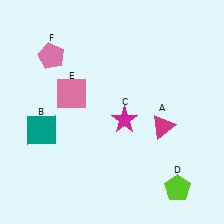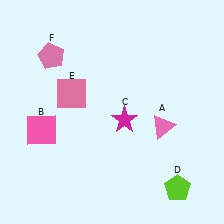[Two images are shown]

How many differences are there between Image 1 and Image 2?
There are 2 differences between the two images.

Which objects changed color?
A changed from magenta to pink. B changed from teal to pink.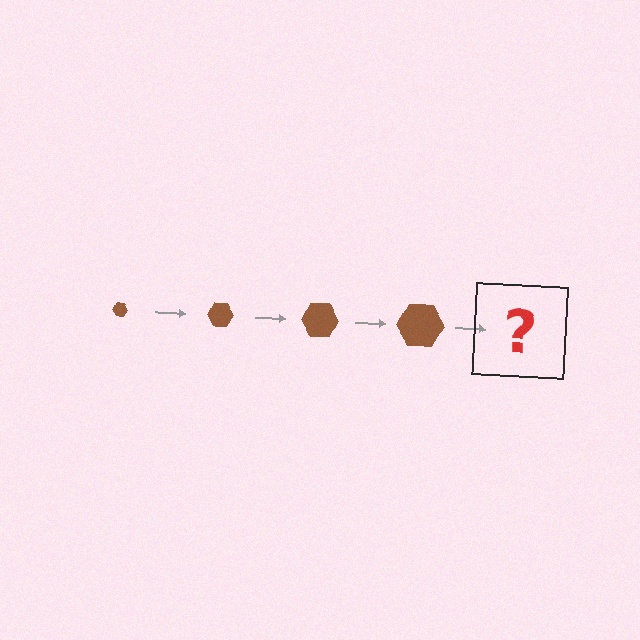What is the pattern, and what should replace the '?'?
The pattern is that the hexagon gets progressively larger each step. The '?' should be a brown hexagon, larger than the previous one.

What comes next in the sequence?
The next element should be a brown hexagon, larger than the previous one.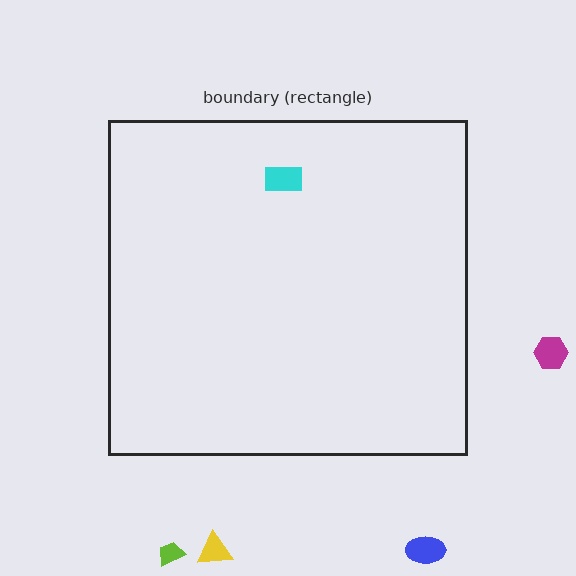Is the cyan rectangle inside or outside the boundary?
Inside.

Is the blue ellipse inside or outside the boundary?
Outside.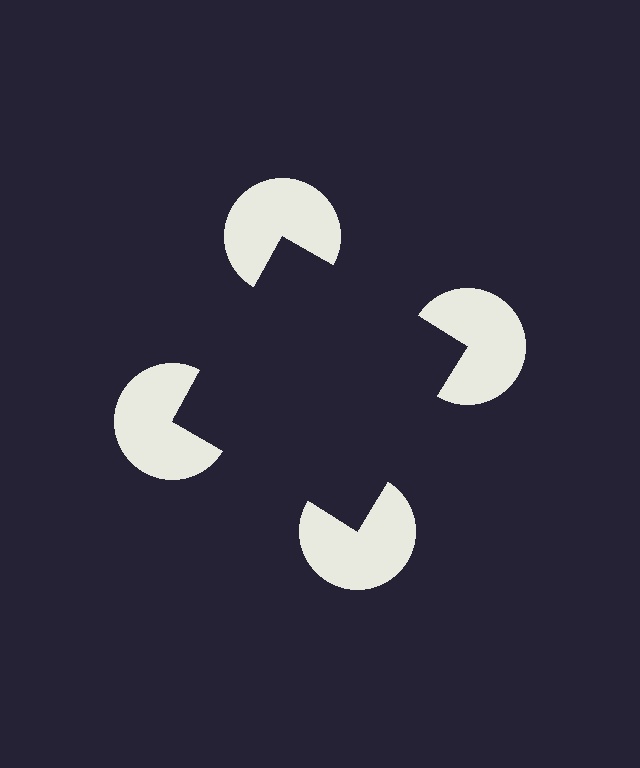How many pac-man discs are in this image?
There are 4 — one at each vertex of the illusory square.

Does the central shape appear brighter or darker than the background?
It typically appears slightly darker than the background, even though no actual brightness change is drawn.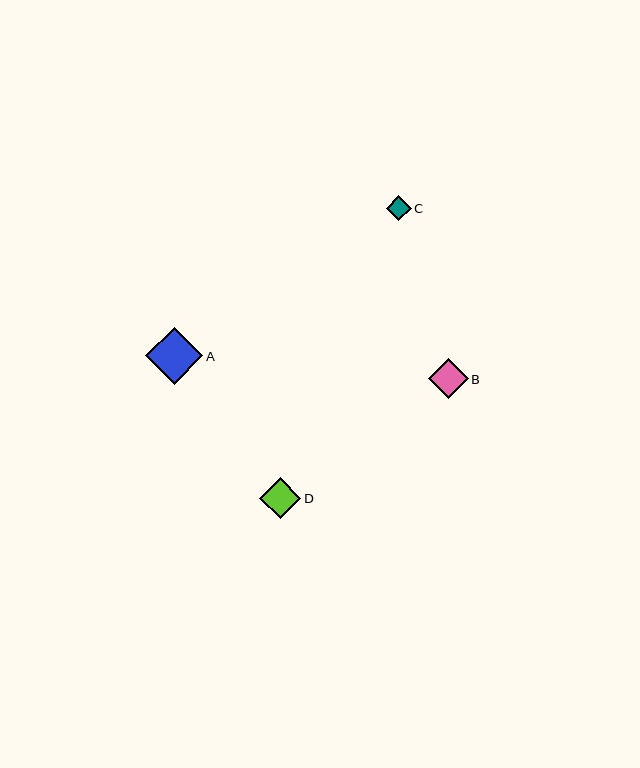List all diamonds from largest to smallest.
From largest to smallest: A, D, B, C.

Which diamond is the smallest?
Diamond C is the smallest with a size of approximately 25 pixels.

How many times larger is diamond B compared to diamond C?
Diamond B is approximately 1.6 times the size of diamond C.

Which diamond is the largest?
Diamond A is the largest with a size of approximately 57 pixels.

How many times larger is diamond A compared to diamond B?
Diamond A is approximately 1.5 times the size of diamond B.